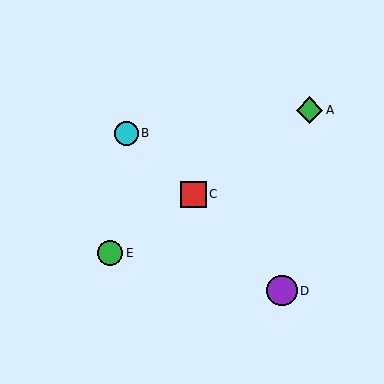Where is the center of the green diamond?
The center of the green diamond is at (310, 110).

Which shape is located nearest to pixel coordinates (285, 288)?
The purple circle (labeled D) at (282, 291) is nearest to that location.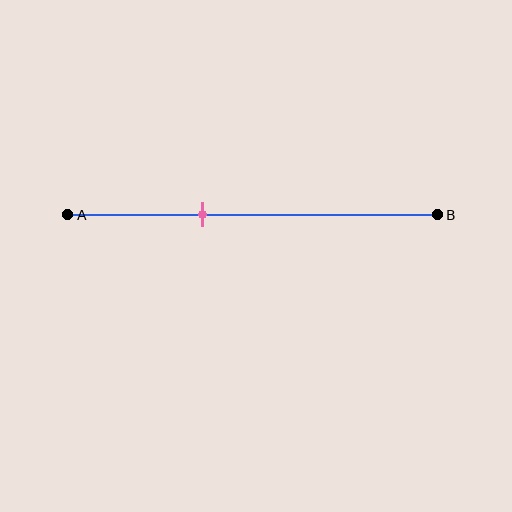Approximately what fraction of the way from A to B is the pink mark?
The pink mark is approximately 35% of the way from A to B.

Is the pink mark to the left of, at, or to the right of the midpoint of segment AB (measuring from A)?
The pink mark is to the left of the midpoint of segment AB.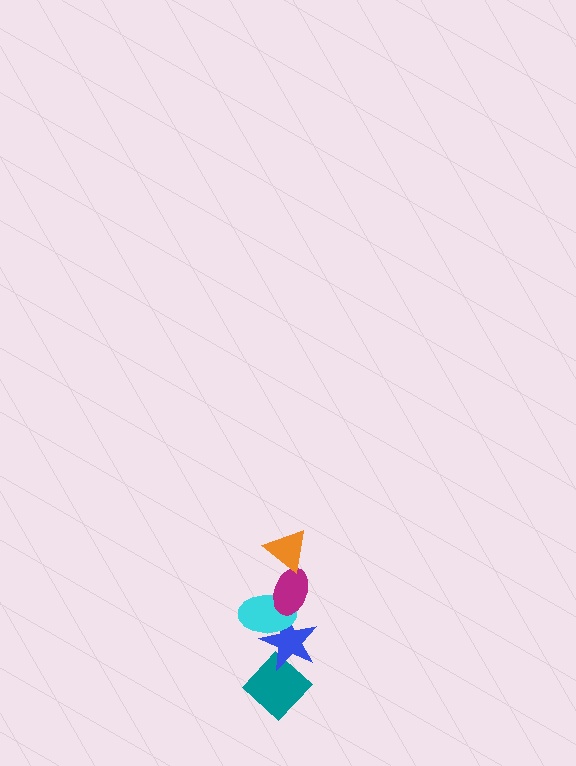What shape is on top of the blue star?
The cyan ellipse is on top of the blue star.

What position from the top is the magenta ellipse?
The magenta ellipse is 2nd from the top.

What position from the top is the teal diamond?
The teal diamond is 5th from the top.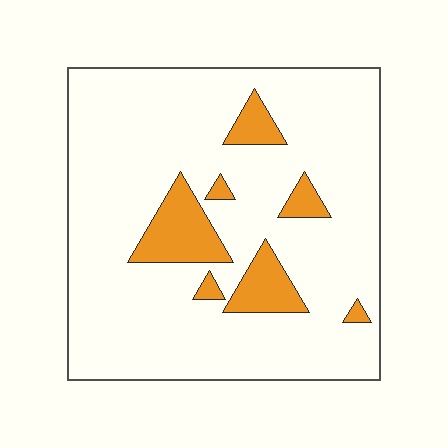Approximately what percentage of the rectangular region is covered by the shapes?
Approximately 15%.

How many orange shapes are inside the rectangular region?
7.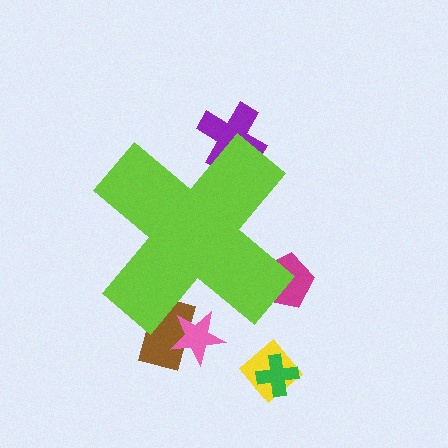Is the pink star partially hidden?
Yes, the pink star is partially hidden behind the lime cross.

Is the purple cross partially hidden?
Yes, the purple cross is partially hidden behind the lime cross.